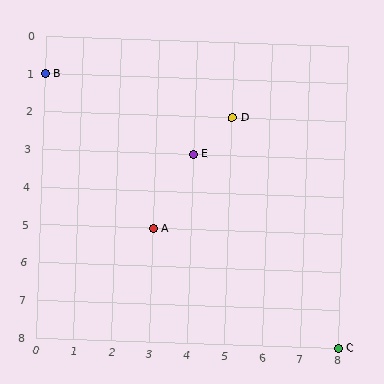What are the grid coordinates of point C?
Point C is at grid coordinates (8, 8).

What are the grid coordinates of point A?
Point A is at grid coordinates (3, 5).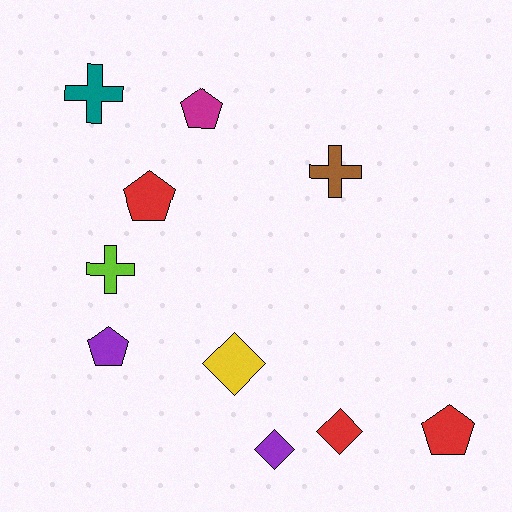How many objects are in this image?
There are 10 objects.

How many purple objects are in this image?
There are 2 purple objects.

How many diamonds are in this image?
There are 3 diamonds.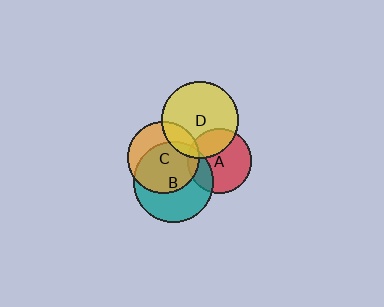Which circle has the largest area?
Circle B (teal).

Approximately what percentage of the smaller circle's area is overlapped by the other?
Approximately 25%.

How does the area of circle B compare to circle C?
Approximately 1.2 times.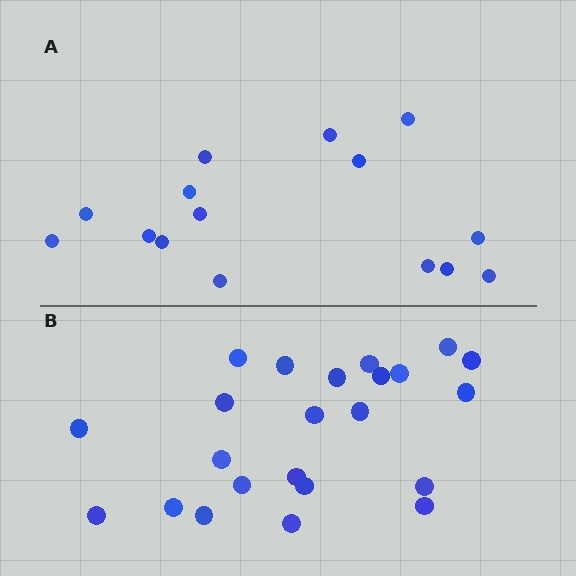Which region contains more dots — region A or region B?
Region B (the bottom region) has more dots.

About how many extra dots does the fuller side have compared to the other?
Region B has roughly 8 or so more dots than region A.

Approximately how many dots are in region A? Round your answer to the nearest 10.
About 20 dots. (The exact count is 15, which rounds to 20.)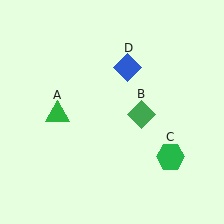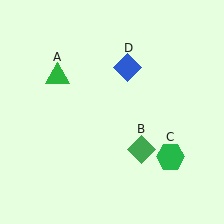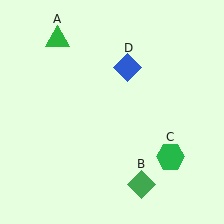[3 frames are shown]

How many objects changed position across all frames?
2 objects changed position: green triangle (object A), green diamond (object B).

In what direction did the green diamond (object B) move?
The green diamond (object B) moved down.